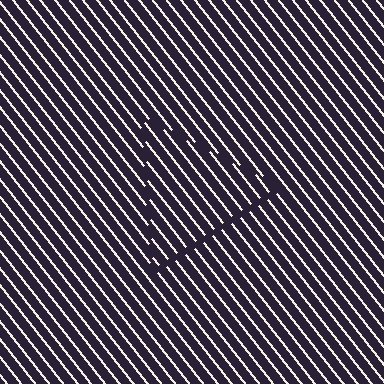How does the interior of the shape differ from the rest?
The interior of the shape contains the same grating, shifted by half a period — the contour is defined by the phase discontinuity where line-ends from the inner and outer gratings abut.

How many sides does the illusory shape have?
3 sides — the line-ends trace a triangle.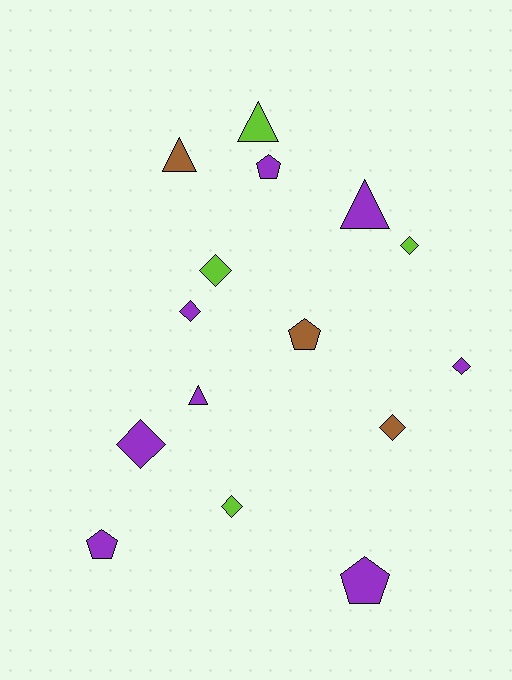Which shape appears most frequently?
Diamond, with 7 objects.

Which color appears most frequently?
Purple, with 8 objects.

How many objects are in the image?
There are 15 objects.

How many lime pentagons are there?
There are no lime pentagons.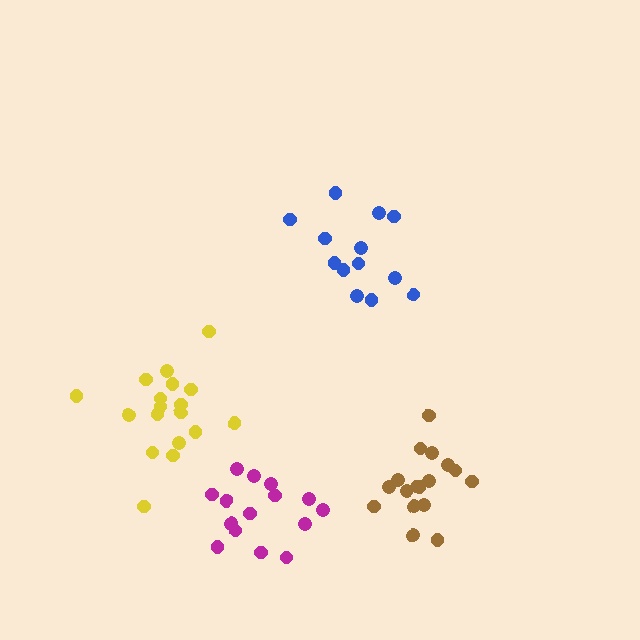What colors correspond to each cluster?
The clusters are colored: yellow, blue, brown, magenta.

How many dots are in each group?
Group 1: 18 dots, Group 2: 13 dots, Group 3: 17 dots, Group 4: 15 dots (63 total).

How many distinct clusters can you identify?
There are 4 distinct clusters.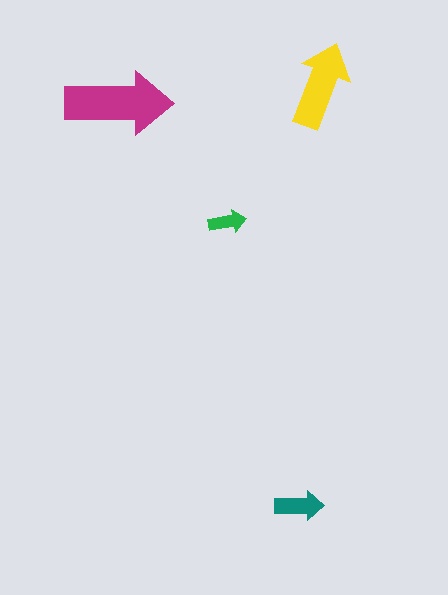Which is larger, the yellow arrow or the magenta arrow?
The magenta one.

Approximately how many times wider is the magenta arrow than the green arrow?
About 3 times wider.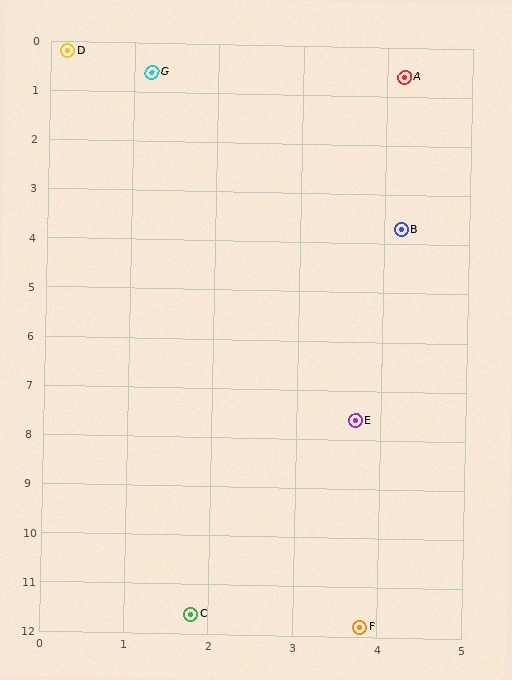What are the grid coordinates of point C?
Point C is at approximately (1.8, 11.6).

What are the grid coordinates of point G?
Point G is at approximately (1.2, 0.6).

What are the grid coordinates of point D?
Point D is at approximately (0.2, 0.2).